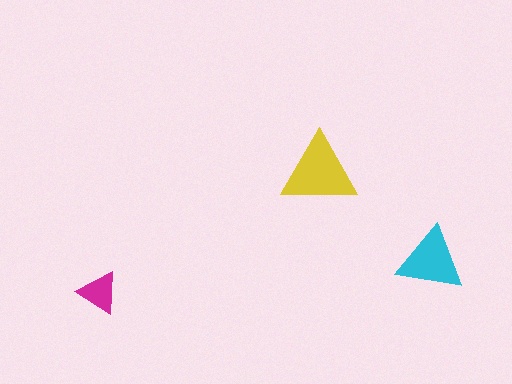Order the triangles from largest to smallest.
the yellow one, the cyan one, the magenta one.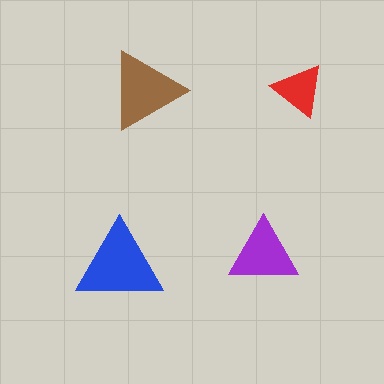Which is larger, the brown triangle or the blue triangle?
The blue one.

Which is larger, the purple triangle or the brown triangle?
The brown one.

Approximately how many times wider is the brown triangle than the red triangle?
About 1.5 times wider.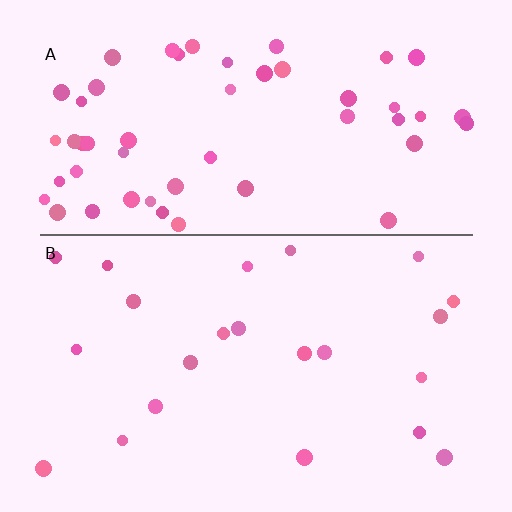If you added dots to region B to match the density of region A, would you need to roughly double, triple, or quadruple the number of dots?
Approximately double.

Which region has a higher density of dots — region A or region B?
A (the top).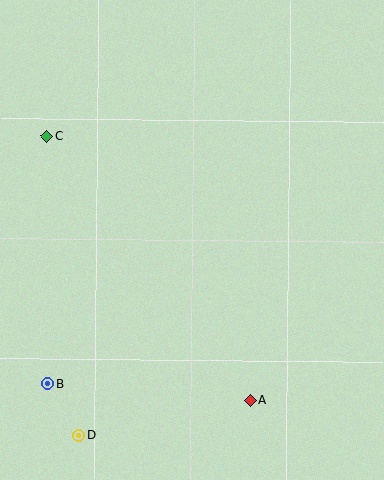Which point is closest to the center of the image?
Point A at (251, 400) is closest to the center.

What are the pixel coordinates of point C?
Point C is at (47, 136).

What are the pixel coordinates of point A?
Point A is at (251, 400).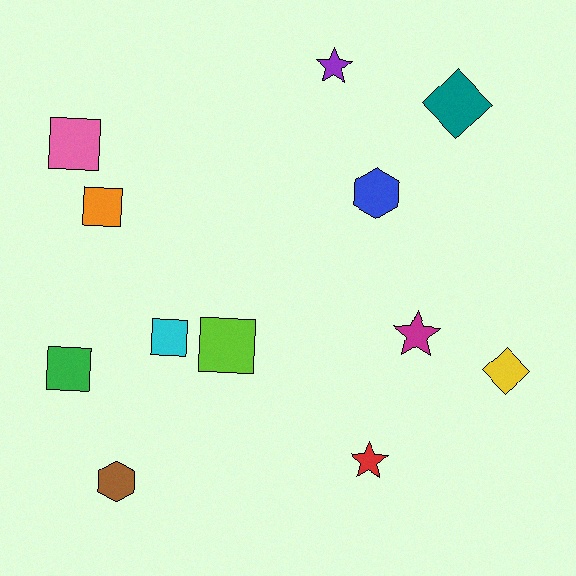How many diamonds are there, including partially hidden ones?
There are 2 diamonds.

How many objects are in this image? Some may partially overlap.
There are 12 objects.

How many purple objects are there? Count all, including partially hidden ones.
There is 1 purple object.